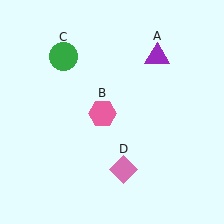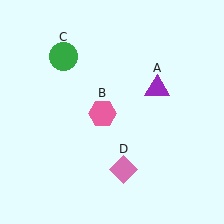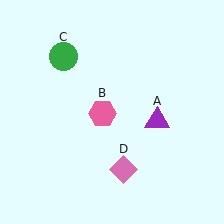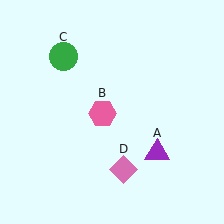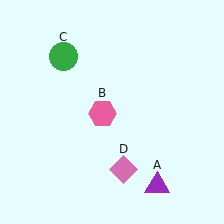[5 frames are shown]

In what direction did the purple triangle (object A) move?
The purple triangle (object A) moved down.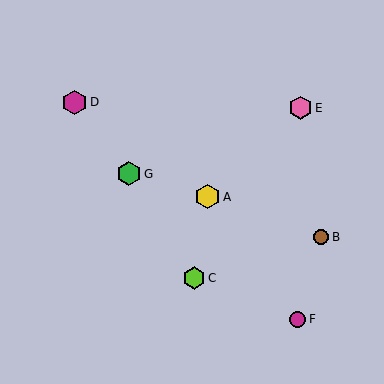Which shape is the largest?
The yellow hexagon (labeled A) is the largest.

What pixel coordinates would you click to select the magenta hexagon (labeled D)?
Click at (74, 102) to select the magenta hexagon D.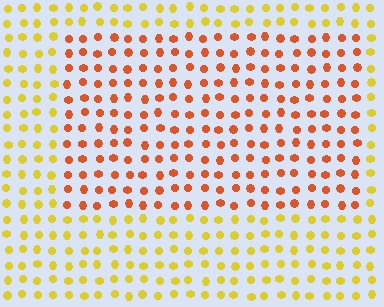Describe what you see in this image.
The image is filled with small yellow elements in a uniform arrangement. A rectangle-shaped region is visible where the elements are tinted to a slightly different hue, forming a subtle color boundary.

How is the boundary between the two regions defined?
The boundary is defined purely by a slight shift in hue (about 41 degrees). Spacing, size, and orientation are identical on both sides.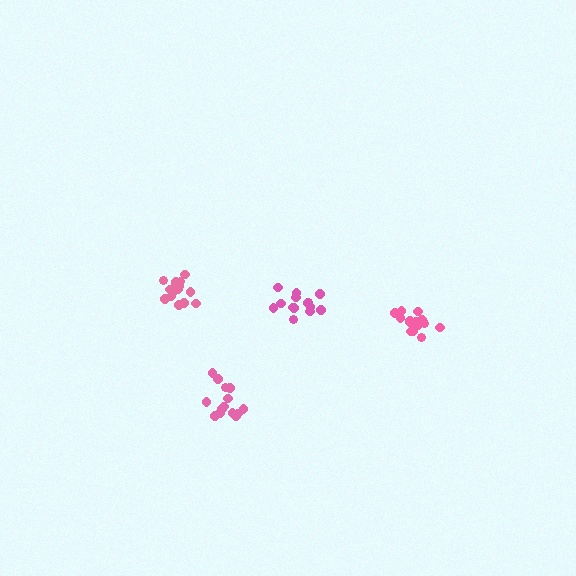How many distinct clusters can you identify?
There are 4 distinct clusters.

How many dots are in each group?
Group 1: 14 dots, Group 2: 15 dots, Group 3: 18 dots, Group 4: 14 dots (61 total).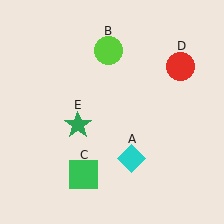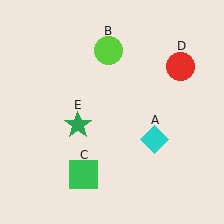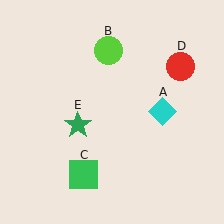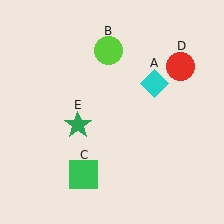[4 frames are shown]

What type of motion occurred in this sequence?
The cyan diamond (object A) rotated counterclockwise around the center of the scene.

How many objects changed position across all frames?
1 object changed position: cyan diamond (object A).